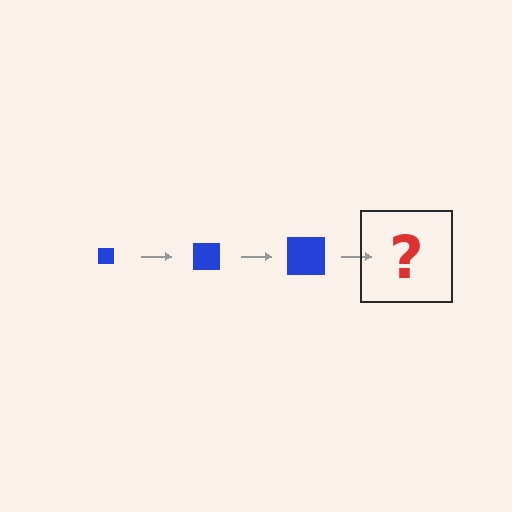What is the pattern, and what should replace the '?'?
The pattern is that the square gets progressively larger each step. The '?' should be a blue square, larger than the previous one.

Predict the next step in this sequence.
The next step is a blue square, larger than the previous one.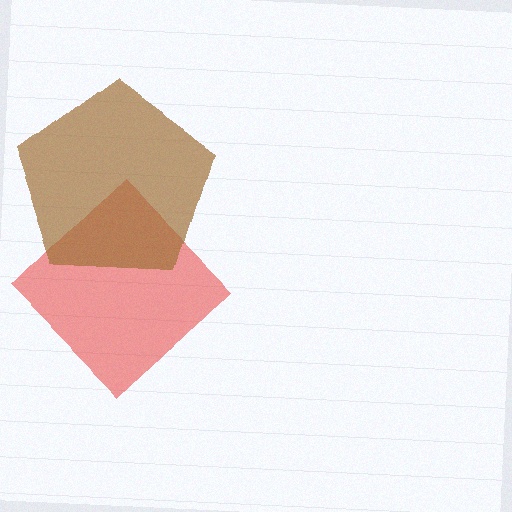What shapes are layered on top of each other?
The layered shapes are: a red diamond, a brown pentagon.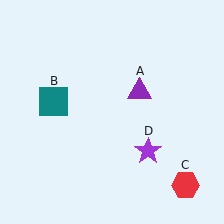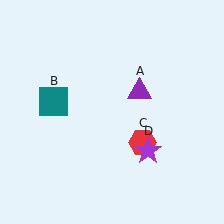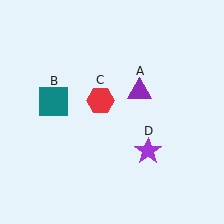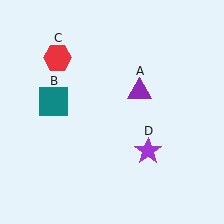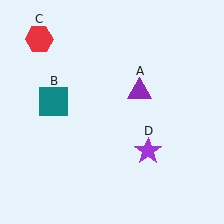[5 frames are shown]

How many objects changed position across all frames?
1 object changed position: red hexagon (object C).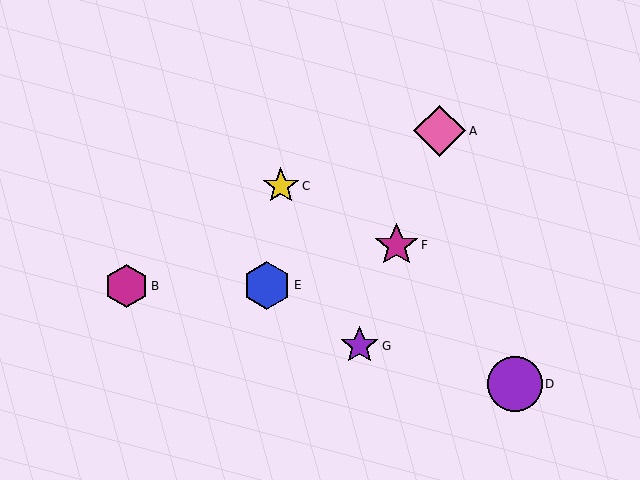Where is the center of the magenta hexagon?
The center of the magenta hexagon is at (126, 286).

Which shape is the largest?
The purple circle (labeled D) is the largest.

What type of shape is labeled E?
Shape E is a blue hexagon.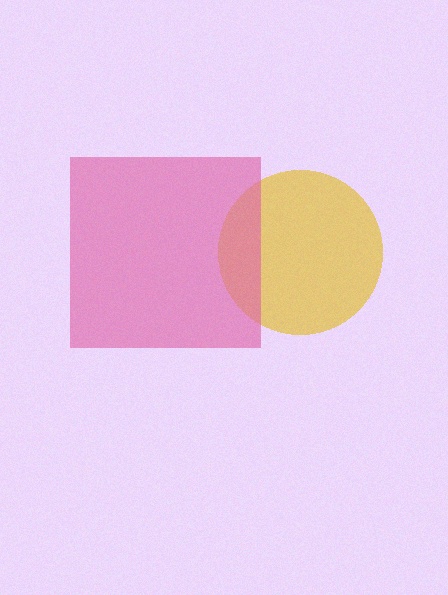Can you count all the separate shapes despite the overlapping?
Yes, there are 2 separate shapes.